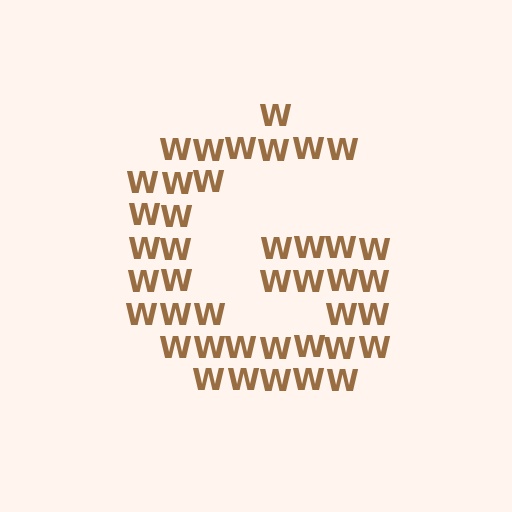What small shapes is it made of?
It is made of small letter W's.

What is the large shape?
The large shape is the letter G.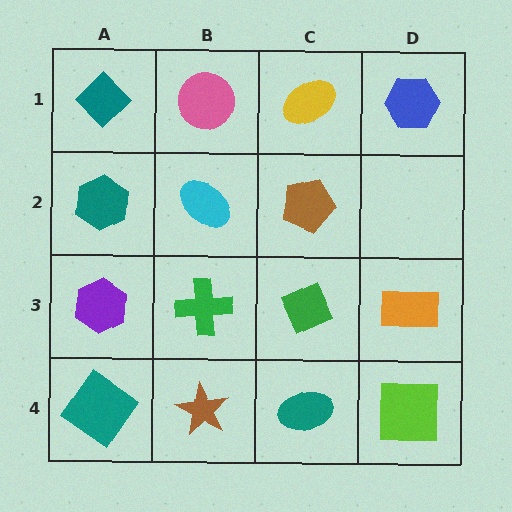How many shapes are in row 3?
4 shapes.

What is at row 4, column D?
A lime square.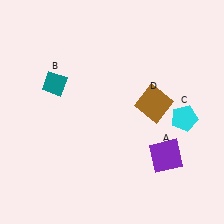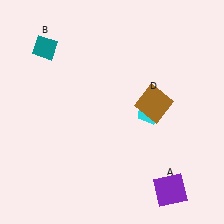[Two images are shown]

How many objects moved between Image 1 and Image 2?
3 objects moved between the two images.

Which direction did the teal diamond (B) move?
The teal diamond (B) moved up.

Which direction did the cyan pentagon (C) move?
The cyan pentagon (C) moved left.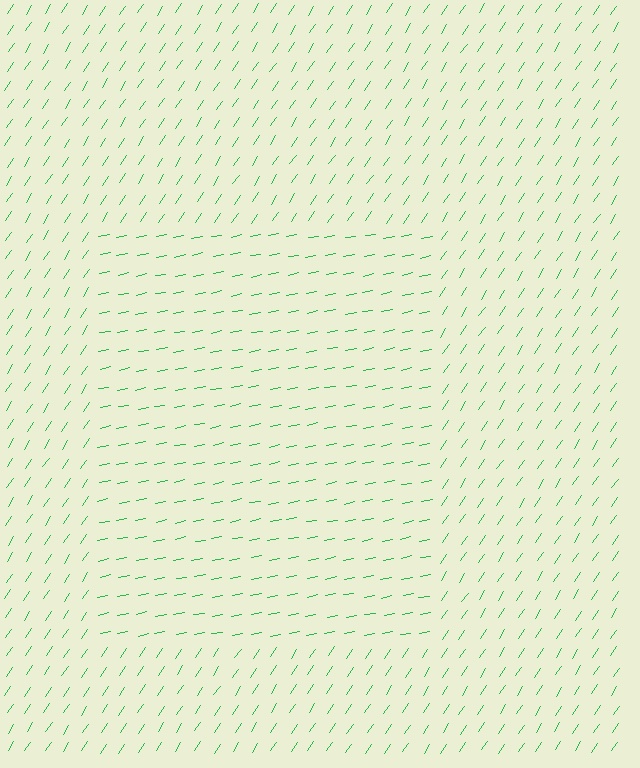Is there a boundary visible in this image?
Yes, there is a texture boundary formed by a change in line orientation.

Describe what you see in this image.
The image is filled with small green line segments. A rectangle region in the image has lines oriented differently from the surrounding lines, creating a visible texture boundary.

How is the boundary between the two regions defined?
The boundary is defined purely by a change in line orientation (approximately 45 degrees difference). All lines are the same color and thickness.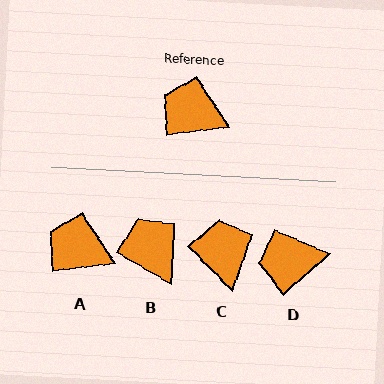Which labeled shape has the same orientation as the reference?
A.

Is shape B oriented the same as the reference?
No, it is off by about 36 degrees.